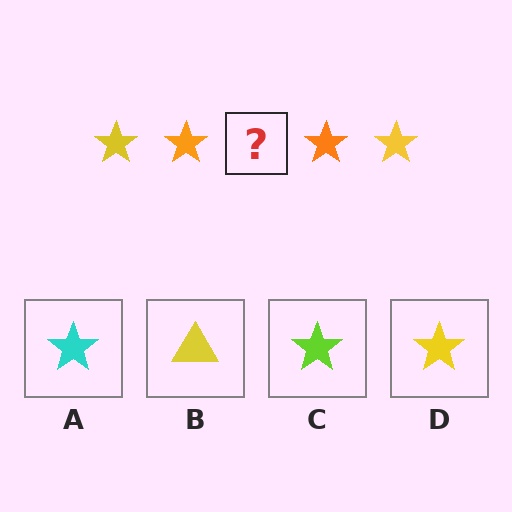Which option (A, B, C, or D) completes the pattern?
D.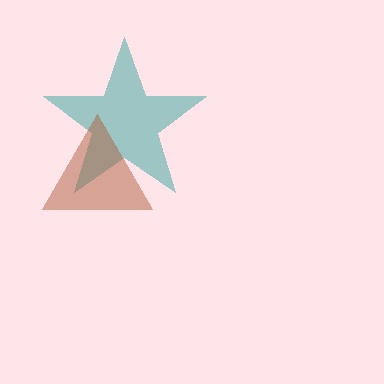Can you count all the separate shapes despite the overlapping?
Yes, there are 2 separate shapes.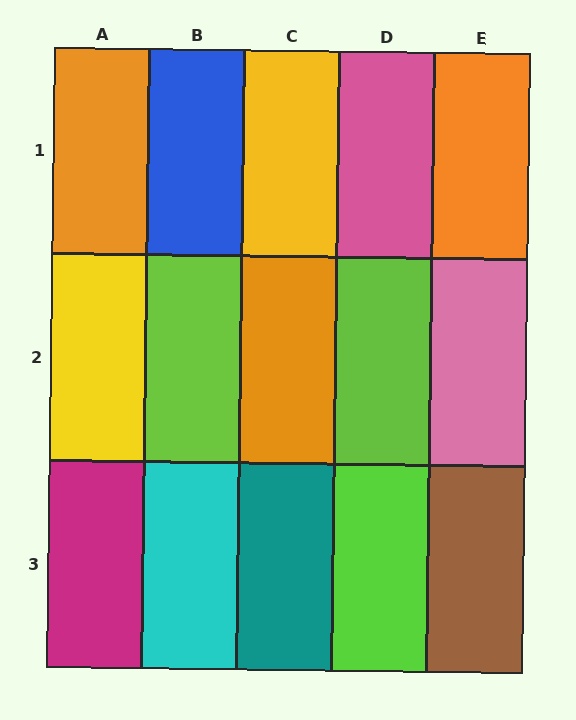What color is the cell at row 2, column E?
Pink.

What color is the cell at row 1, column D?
Pink.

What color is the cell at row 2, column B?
Lime.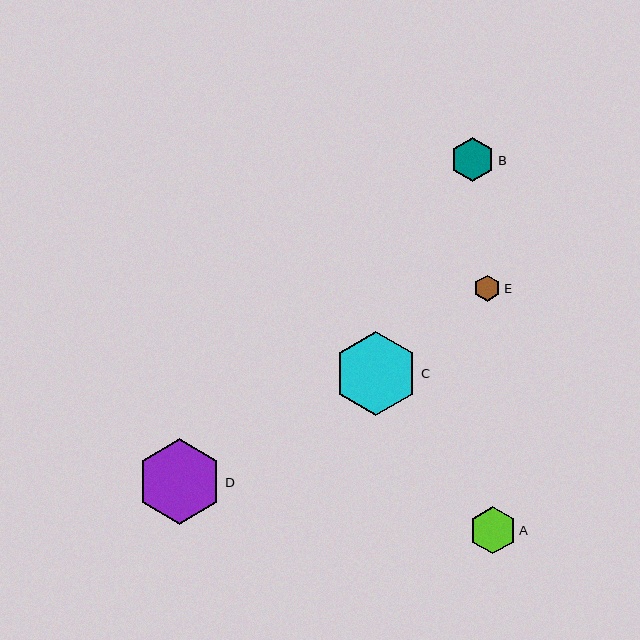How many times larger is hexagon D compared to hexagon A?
Hexagon D is approximately 1.8 times the size of hexagon A.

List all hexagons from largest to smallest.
From largest to smallest: D, C, A, B, E.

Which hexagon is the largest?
Hexagon D is the largest with a size of approximately 85 pixels.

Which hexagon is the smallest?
Hexagon E is the smallest with a size of approximately 27 pixels.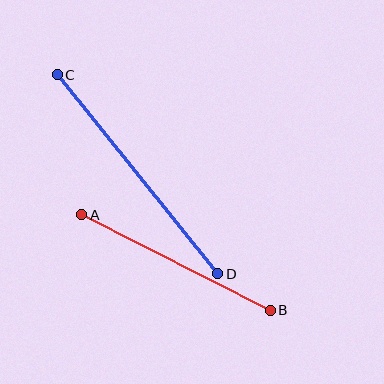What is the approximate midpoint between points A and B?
The midpoint is at approximately (176, 263) pixels.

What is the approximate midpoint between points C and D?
The midpoint is at approximately (138, 174) pixels.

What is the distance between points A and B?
The distance is approximately 211 pixels.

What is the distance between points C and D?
The distance is approximately 256 pixels.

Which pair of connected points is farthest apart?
Points C and D are farthest apart.